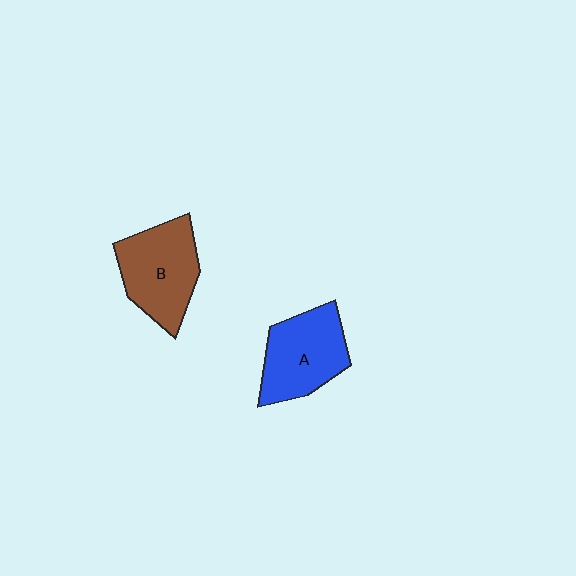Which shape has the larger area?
Shape B (brown).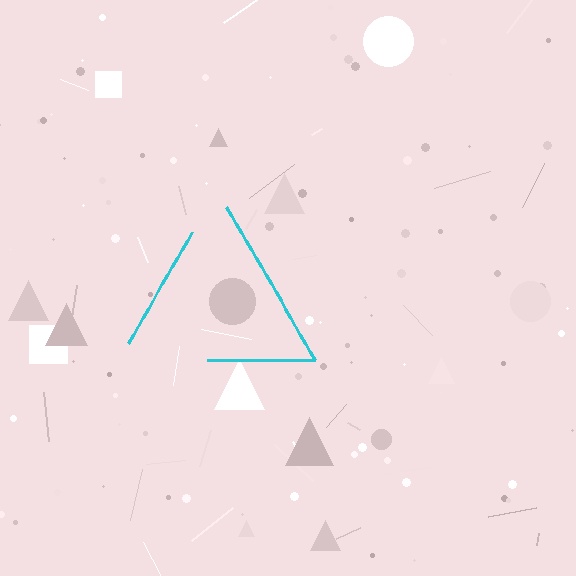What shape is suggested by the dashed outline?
The dashed outline suggests a triangle.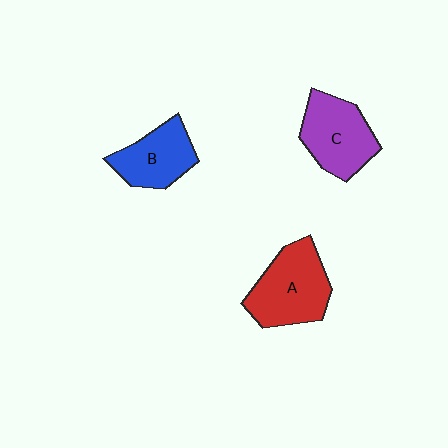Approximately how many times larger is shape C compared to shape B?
Approximately 1.2 times.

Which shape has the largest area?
Shape A (red).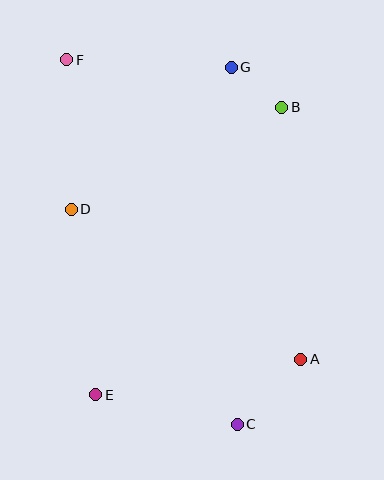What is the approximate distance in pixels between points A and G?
The distance between A and G is approximately 300 pixels.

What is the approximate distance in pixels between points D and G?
The distance between D and G is approximately 214 pixels.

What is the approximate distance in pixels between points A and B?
The distance between A and B is approximately 253 pixels.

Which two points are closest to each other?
Points B and G are closest to each other.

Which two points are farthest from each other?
Points C and F are farthest from each other.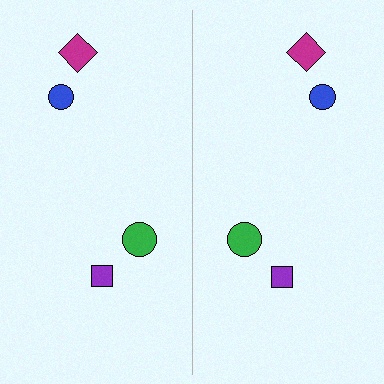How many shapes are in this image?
There are 8 shapes in this image.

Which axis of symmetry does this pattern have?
The pattern has a vertical axis of symmetry running through the center of the image.